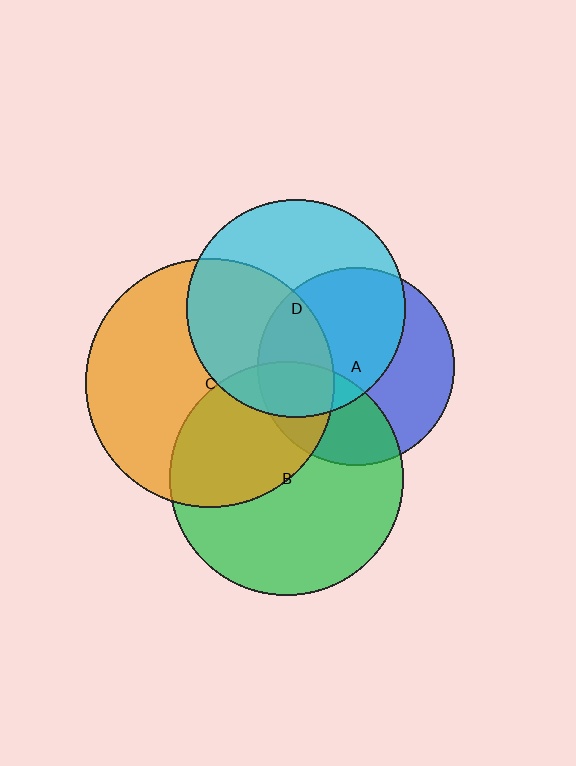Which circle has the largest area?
Circle C (orange).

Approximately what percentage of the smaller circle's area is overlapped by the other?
Approximately 55%.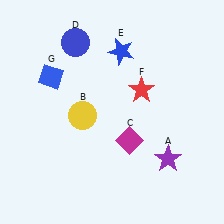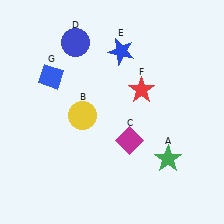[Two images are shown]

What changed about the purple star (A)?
In Image 1, A is purple. In Image 2, it changed to green.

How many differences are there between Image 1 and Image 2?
There is 1 difference between the two images.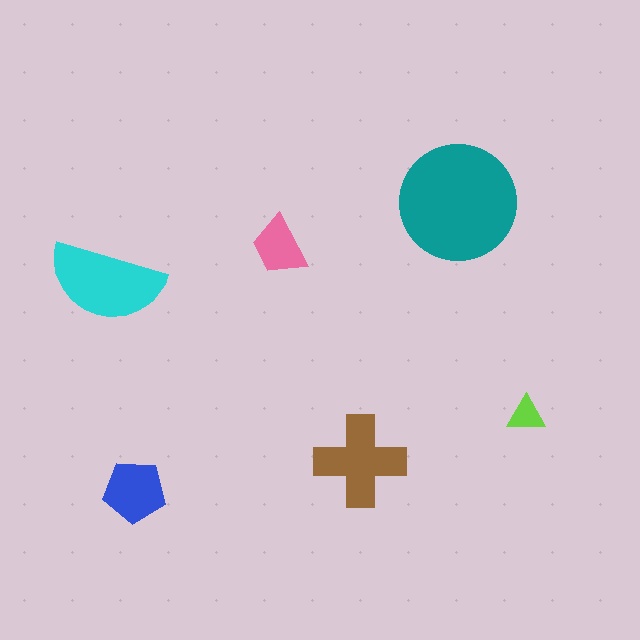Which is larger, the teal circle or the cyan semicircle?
The teal circle.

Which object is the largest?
The teal circle.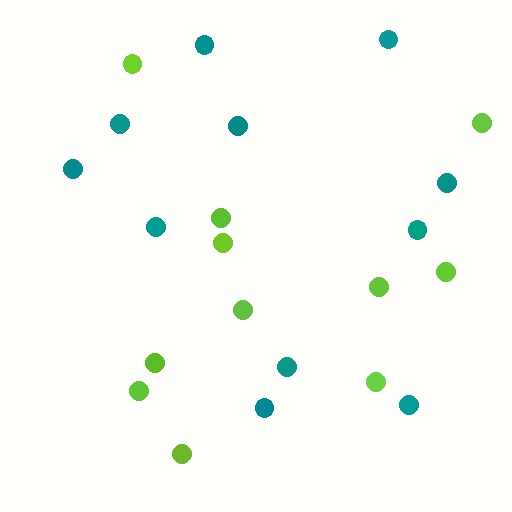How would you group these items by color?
There are 2 groups: one group of lime circles (11) and one group of teal circles (11).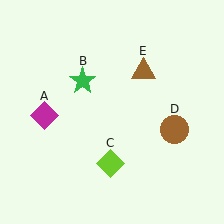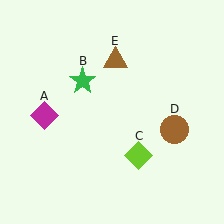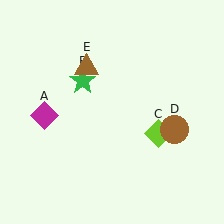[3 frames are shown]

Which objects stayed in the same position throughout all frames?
Magenta diamond (object A) and green star (object B) and brown circle (object D) remained stationary.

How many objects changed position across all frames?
2 objects changed position: lime diamond (object C), brown triangle (object E).